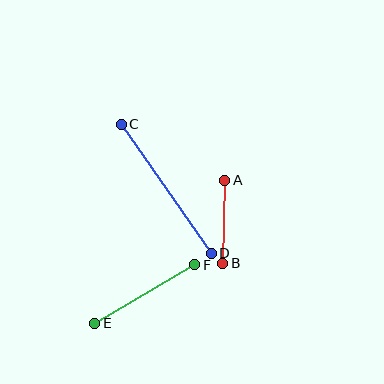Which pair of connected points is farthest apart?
Points C and D are farthest apart.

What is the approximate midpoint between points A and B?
The midpoint is at approximately (224, 222) pixels.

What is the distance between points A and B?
The distance is approximately 83 pixels.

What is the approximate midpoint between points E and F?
The midpoint is at approximately (145, 294) pixels.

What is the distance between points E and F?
The distance is approximately 116 pixels.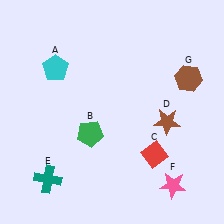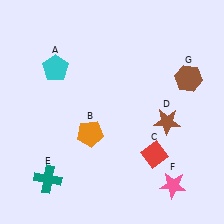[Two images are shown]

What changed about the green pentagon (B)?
In Image 1, B is green. In Image 2, it changed to orange.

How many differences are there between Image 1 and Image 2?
There is 1 difference between the two images.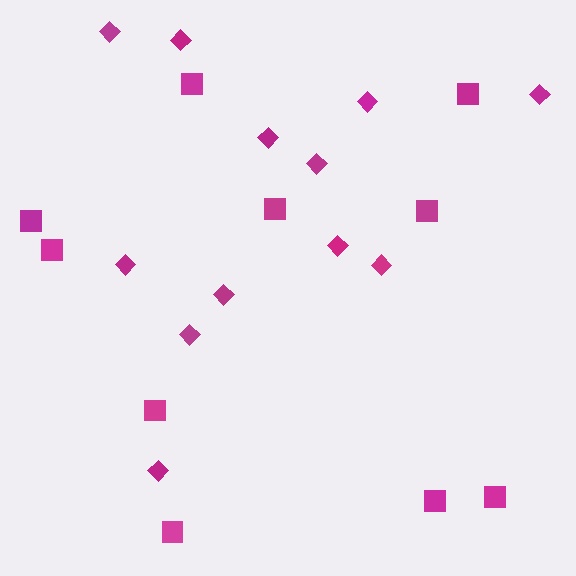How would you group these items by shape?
There are 2 groups: one group of squares (10) and one group of diamonds (12).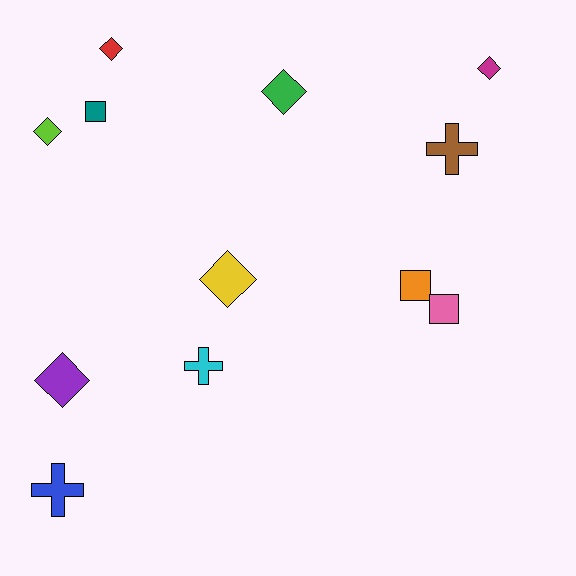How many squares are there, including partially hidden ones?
There are 3 squares.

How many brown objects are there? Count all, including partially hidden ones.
There is 1 brown object.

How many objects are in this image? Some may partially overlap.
There are 12 objects.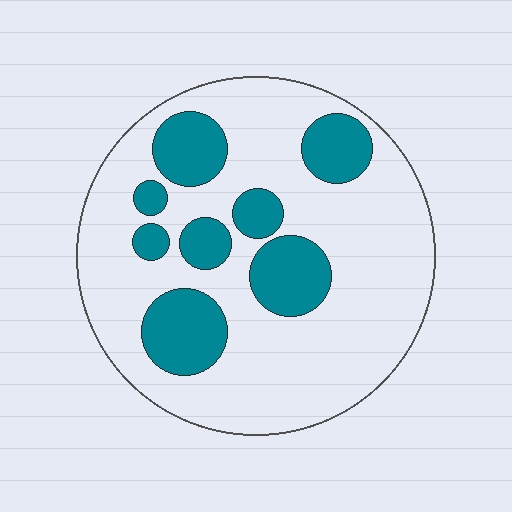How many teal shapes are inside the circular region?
8.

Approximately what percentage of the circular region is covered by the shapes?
Approximately 25%.